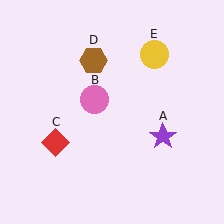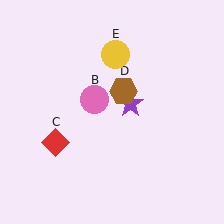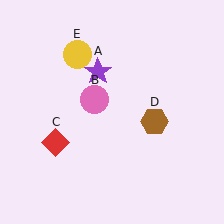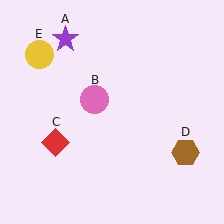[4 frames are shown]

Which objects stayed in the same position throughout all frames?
Pink circle (object B) and red diamond (object C) remained stationary.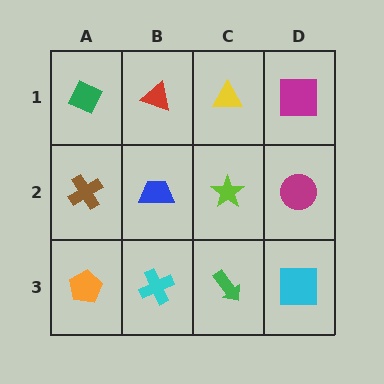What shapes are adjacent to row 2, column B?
A red triangle (row 1, column B), a cyan cross (row 3, column B), a brown cross (row 2, column A), a lime star (row 2, column C).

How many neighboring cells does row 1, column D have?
2.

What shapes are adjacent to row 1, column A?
A brown cross (row 2, column A), a red triangle (row 1, column B).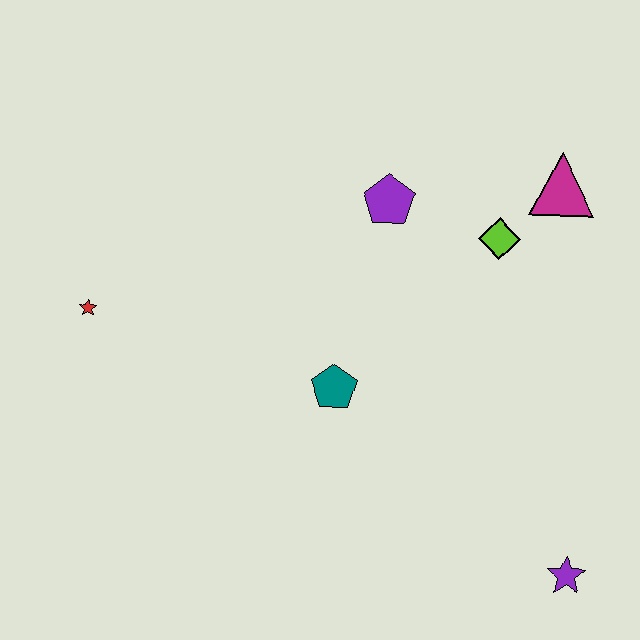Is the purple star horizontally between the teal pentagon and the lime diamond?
No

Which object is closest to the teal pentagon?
The purple pentagon is closest to the teal pentagon.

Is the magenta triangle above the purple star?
Yes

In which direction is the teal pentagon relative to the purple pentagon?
The teal pentagon is below the purple pentagon.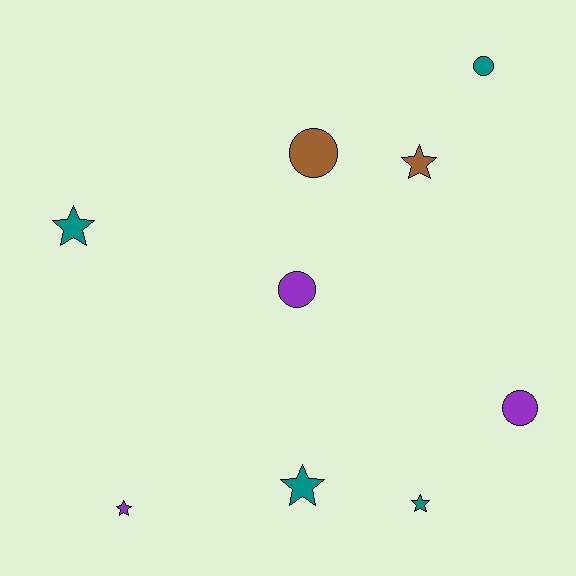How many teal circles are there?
There is 1 teal circle.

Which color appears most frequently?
Teal, with 4 objects.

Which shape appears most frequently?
Star, with 5 objects.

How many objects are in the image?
There are 9 objects.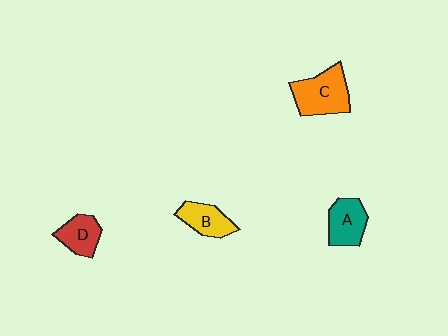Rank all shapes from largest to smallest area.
From largest to smallest: C (orange), A (teal), B (yellow), D (red).